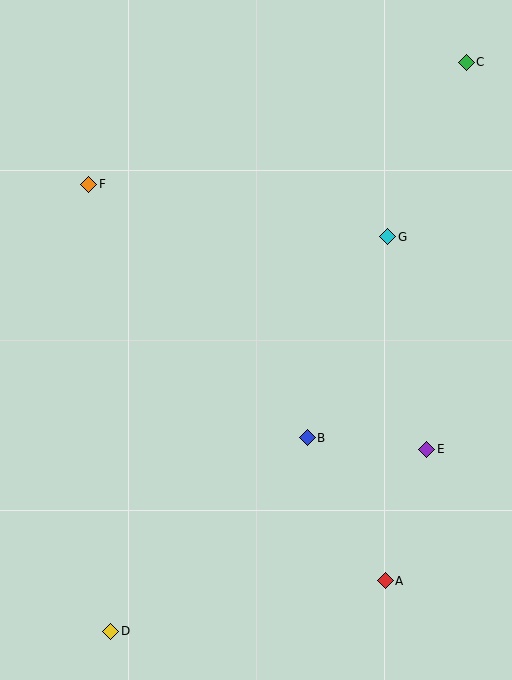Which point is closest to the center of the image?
Point B at (307, 438) is closest to the center.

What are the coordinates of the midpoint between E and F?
The midpoint between E and F is at (258, 317).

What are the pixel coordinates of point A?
Point A is at (385, 581).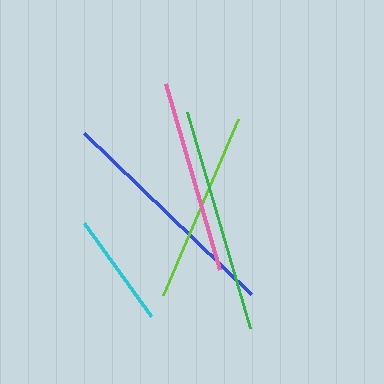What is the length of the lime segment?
The lime segment is approximately 192 pixels long.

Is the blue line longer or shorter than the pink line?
The blue line is longer than the pink line.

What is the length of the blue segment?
The blue segment is approximately 232 pixels long.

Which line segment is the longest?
The blue line is the longest at approximately 232 pixels.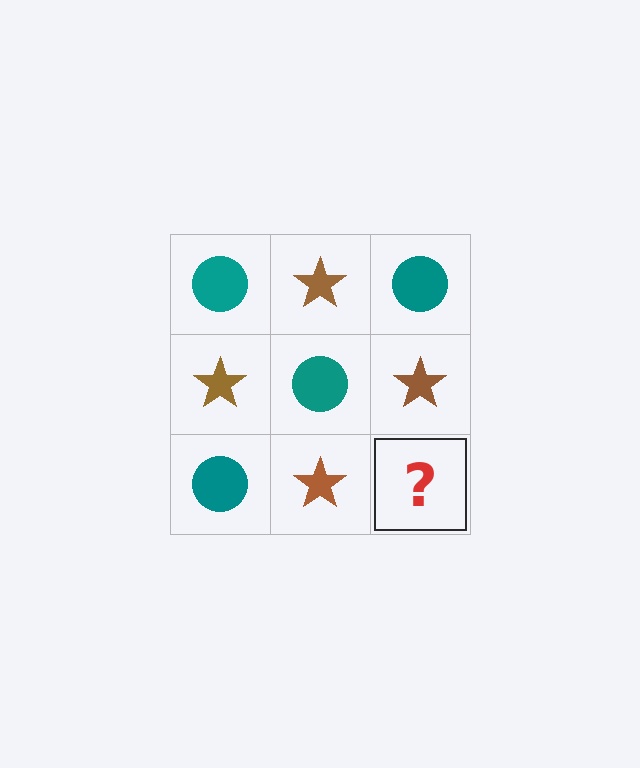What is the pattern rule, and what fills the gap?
The rule is that it alternates teal circle and brown star in a checkerboard pattern. The gap should be filled with a teal circle.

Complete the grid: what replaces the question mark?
The question mark should be replaced with a teal circle.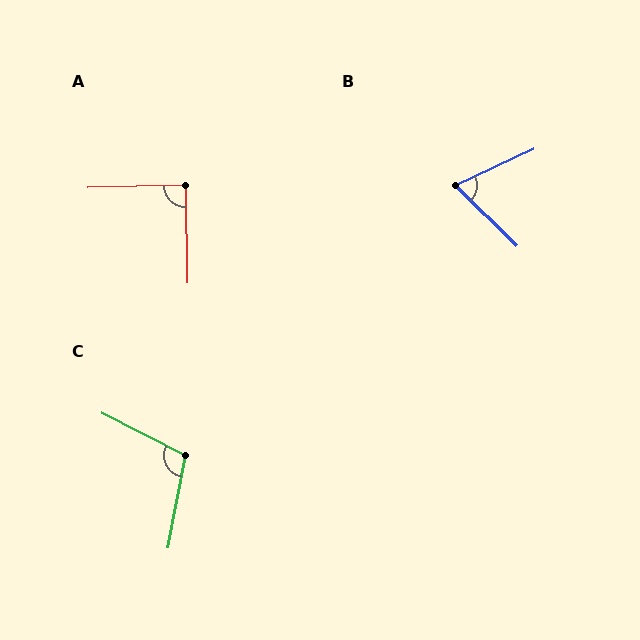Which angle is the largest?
C, at approximately 106 degrees.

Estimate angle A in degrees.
Approximately 89 degrees.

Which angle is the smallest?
B, at approximately 69 degrees.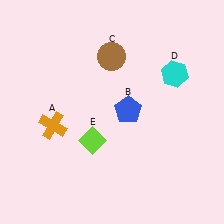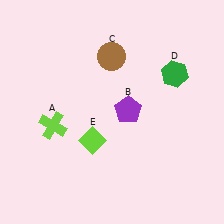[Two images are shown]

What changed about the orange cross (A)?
In Image 1, A is orange. In Image 2, it changed to lime.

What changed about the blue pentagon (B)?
In Image 1, B is blue. In Image 2, it changed to purple.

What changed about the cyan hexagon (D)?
In Image 1, D is cyan. In Image 2, it changed to green.